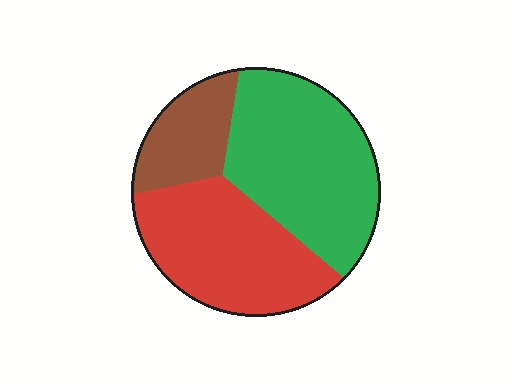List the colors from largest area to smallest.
From largest to smallest: green, red, brown.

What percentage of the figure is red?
Red takes up between a third and a half of the figure.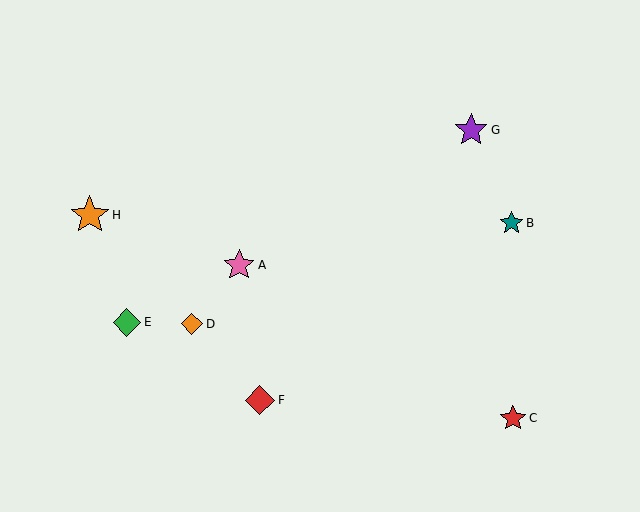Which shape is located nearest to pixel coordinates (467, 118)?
The purple star (labeled G) at (471, 130) is nearest to that location.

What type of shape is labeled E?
Shape E is a green diamond.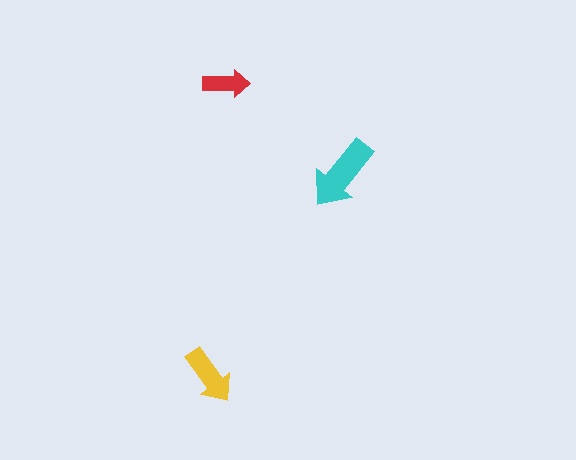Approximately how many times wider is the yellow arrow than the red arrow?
About 1.5 times wider.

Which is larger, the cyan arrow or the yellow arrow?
The cyan one.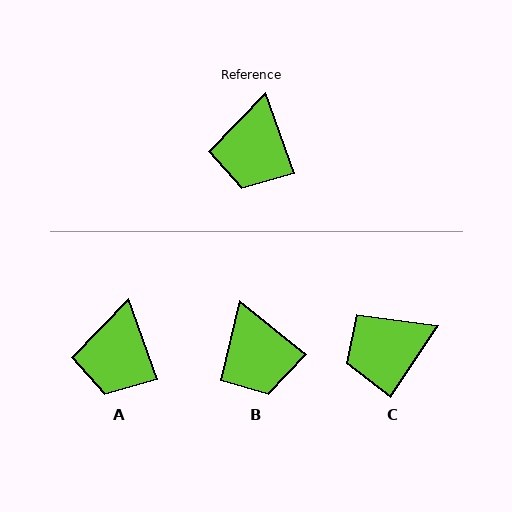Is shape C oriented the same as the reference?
No, it is off by about 53 degrees.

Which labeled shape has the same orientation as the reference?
A.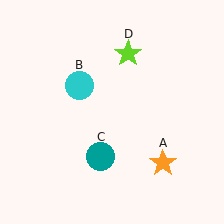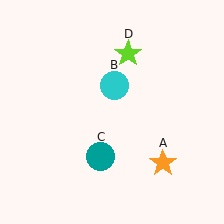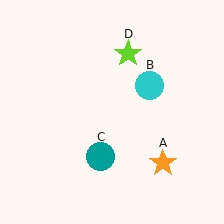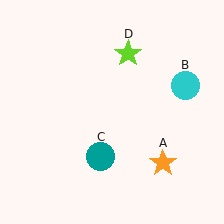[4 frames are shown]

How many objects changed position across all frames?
1 object changed position: cyan circle (object B).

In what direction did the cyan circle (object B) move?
The cyan circle (object B) moved right.